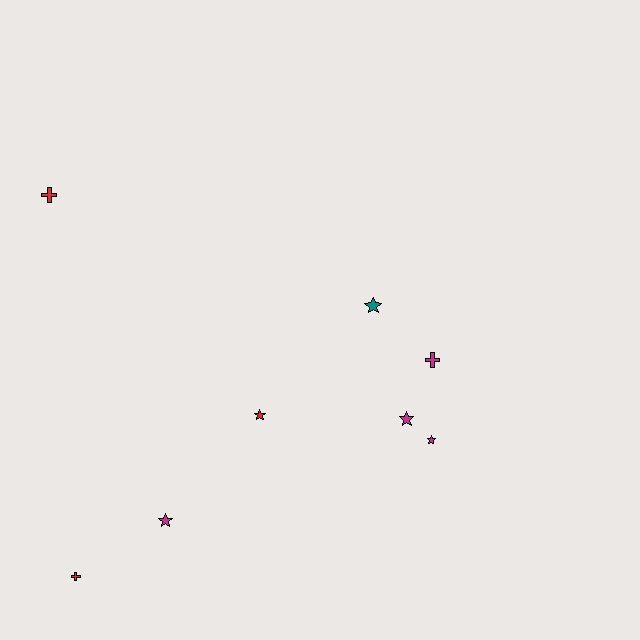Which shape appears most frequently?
Star, with 5 objects.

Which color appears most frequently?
Magenta, with 4 objects.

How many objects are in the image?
There are 8 objects.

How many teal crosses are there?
There are no teal crosses.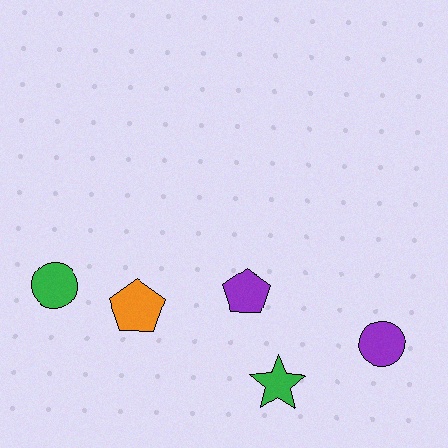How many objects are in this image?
There are 5 objects.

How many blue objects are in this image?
There are no blue objects.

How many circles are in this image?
There are 2 circles.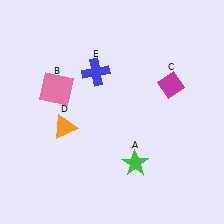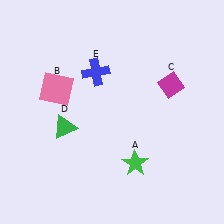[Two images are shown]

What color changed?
The triangle (D) changed from orange in Image 1 to green in Image 2.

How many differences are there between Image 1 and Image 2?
There is 1 difference between the two images.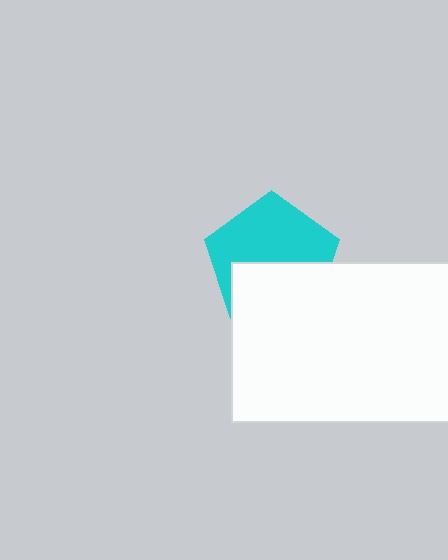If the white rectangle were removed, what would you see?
You would see the complete cyan pentagon.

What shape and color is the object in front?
The object in front is a white rectangle.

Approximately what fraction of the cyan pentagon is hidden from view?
Roughly 44% of the cyan pentagon is hidden behind the white rectangle.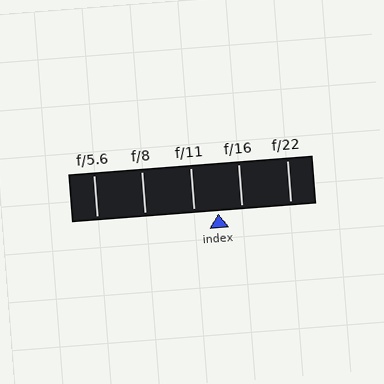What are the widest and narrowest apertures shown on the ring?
The widest aperture shown is f/5.6 and the narrowest is f/22.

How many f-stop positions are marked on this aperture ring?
There are 5 f-stop positions marked.